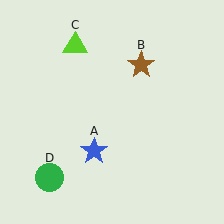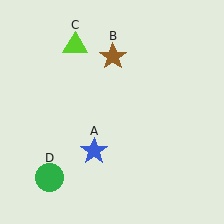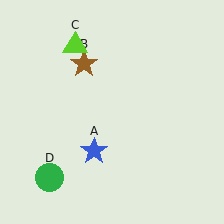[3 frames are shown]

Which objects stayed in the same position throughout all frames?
Blue star (object A) and lime triangle (object C) and green circle (object D) remained stationary.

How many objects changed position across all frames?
1 object changed position: brown star (object B).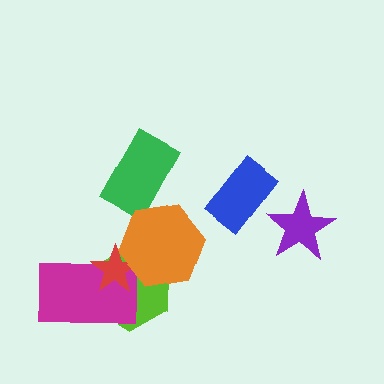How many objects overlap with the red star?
3 objects overlap with the red star.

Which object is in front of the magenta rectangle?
The red star is in front of the magenta rectangle.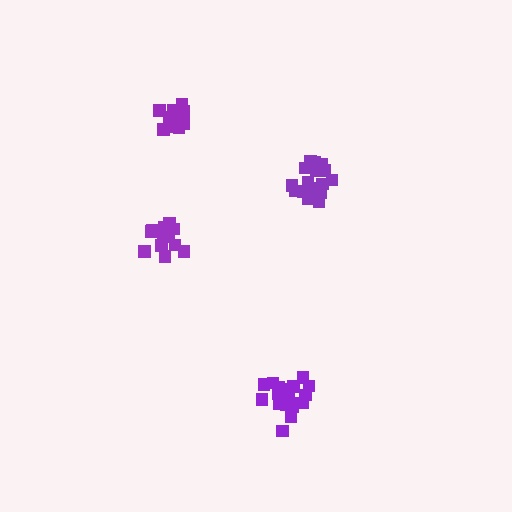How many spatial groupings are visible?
There are 4 spatial groupings.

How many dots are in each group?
Group 1: 15 dots, Group 2: 16 dots, Group 3: 20 dots, Group 4: 20 dots (71 total).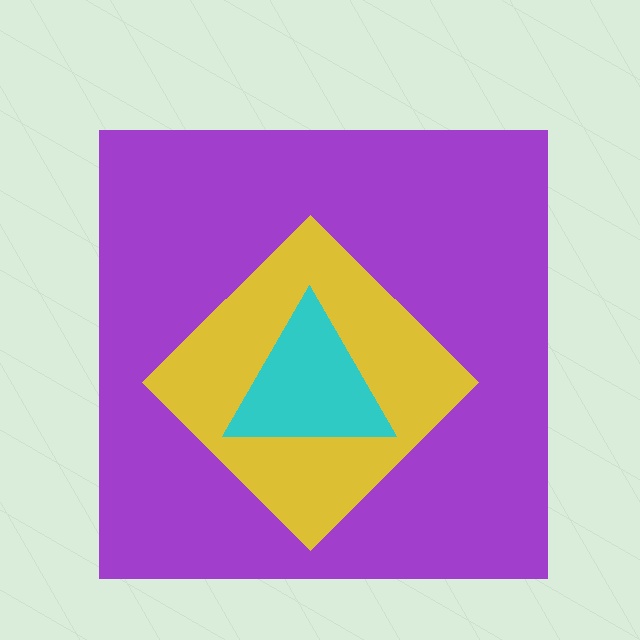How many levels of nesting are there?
3.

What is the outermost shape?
The purple square.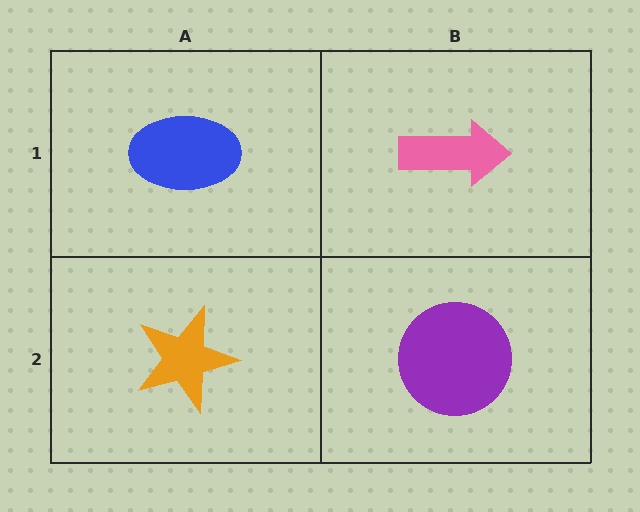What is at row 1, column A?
A blue ellipse.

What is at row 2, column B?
A purple circle.